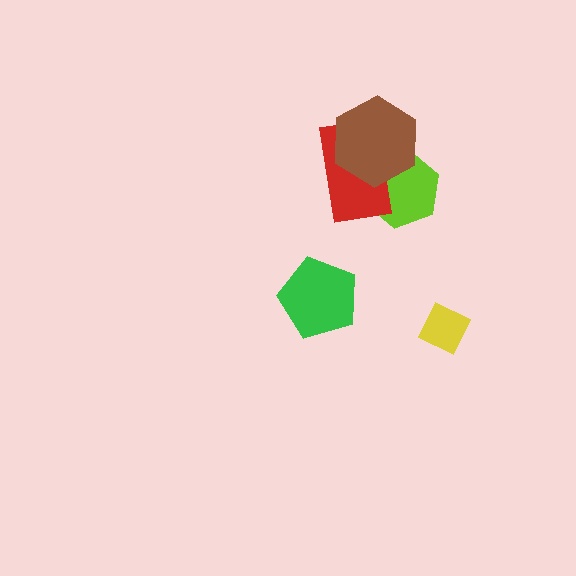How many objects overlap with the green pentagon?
0 objects overlap with the green pentagon.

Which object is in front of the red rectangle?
The brown hexagon is in front of the red rectangle.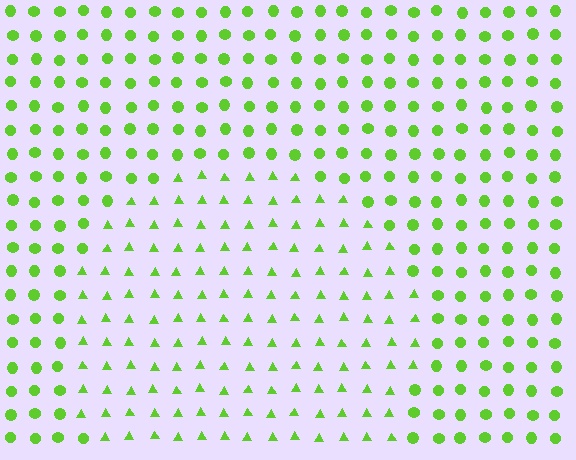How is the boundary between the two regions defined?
The boundary is defined by a change in element shape: triangles inside vs. circles outside. All elements share the same color and spacing.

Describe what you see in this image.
The image is filled with small lime elements arranged in a uniform grid. A circle-shaped region contains triangles, while the surrounding area contains circles. The boundary is defined purely by the change in element shape.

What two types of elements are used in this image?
The image uses triangles inside the circle region and circles outside it.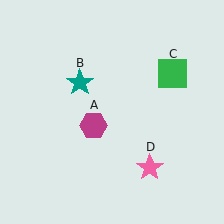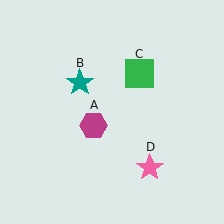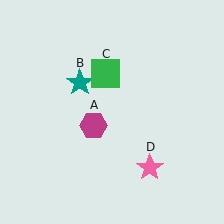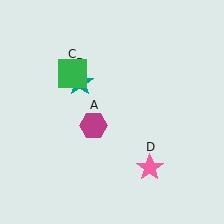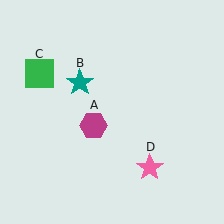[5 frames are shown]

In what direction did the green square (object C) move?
The green square (object C) moved left.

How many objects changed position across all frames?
1 object changed position: green square (object C).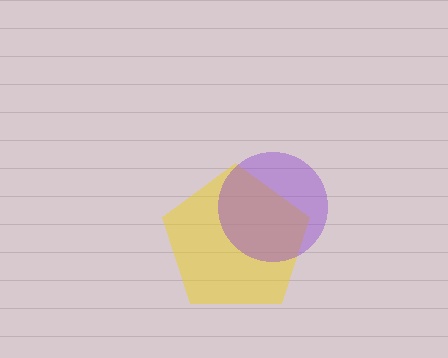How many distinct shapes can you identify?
There are 2 distinct shapes: a yellow pentagon, a purple circle.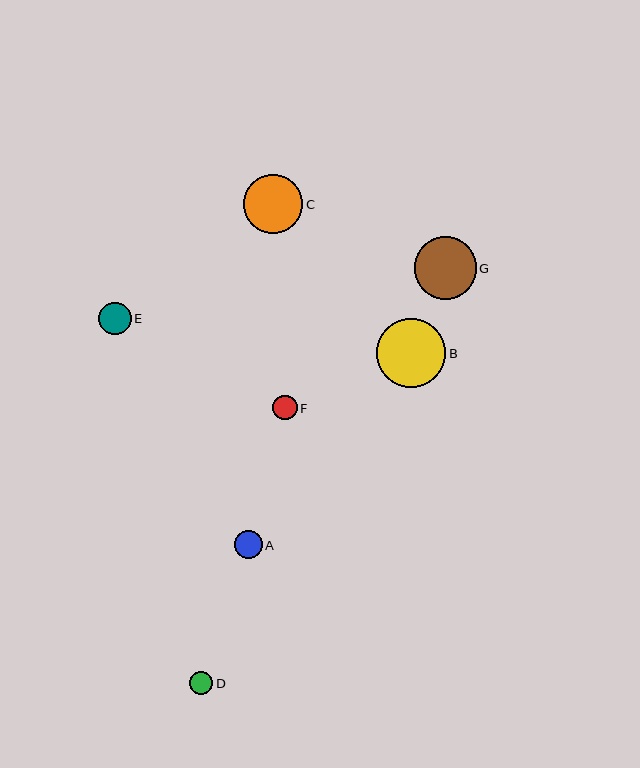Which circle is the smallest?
Circle D is the smallest with a size of approximately 23 pixels.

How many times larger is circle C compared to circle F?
Circle C is approximately 2.4 times the size of circle F.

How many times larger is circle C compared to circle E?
Circle C is approximately 1.8 times the size of circle E.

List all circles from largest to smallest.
From largest to smallest: B, G, C, E, A, F, D.